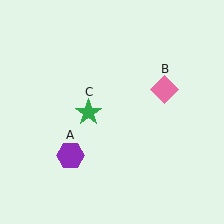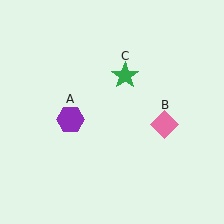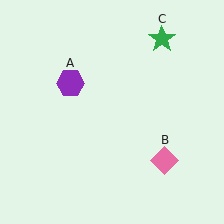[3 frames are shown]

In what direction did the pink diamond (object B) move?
The pink diamond (object B) moved down.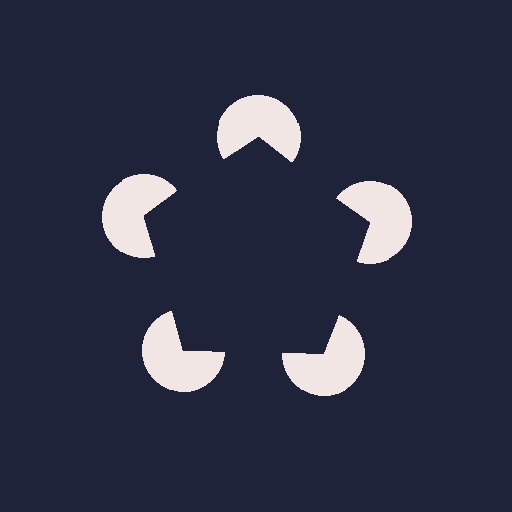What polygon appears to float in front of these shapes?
An illusory pentagon — its edges are inferred from the aligned wedge cuts in the pac-man discs, not physically drawn.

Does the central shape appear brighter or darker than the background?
It typically appears slightly darker than the background, even though no actual brightness change is drawn.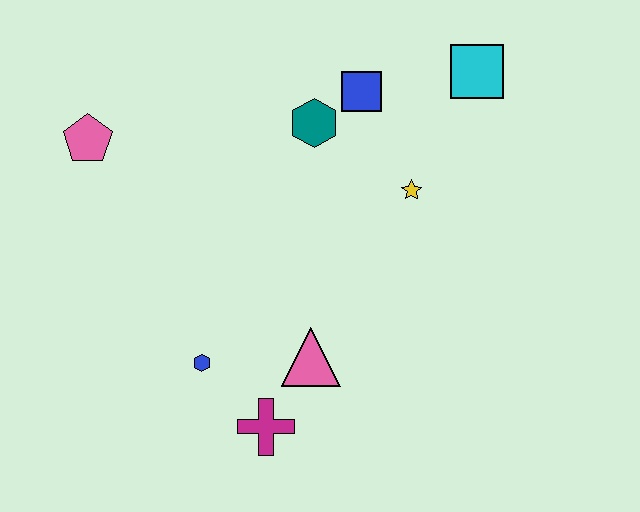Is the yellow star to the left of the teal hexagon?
No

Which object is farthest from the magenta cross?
The cyan square is farthest from the magenta cross.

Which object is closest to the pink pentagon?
The teal hexagon is closest to the pink pentagon.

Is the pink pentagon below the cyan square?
Yes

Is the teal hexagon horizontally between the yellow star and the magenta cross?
Yes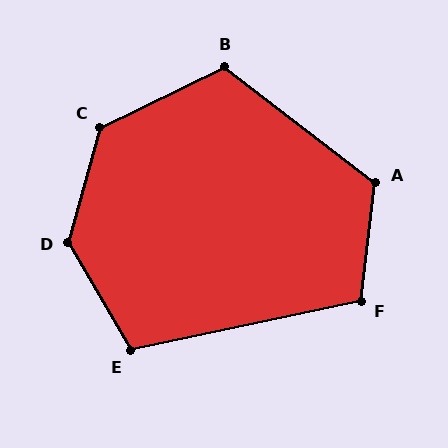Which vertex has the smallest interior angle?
E, at approximately 108 degrees.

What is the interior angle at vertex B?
Approximately 117 degrees (obtuse).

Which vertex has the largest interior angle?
D, at approximately 134 degrees.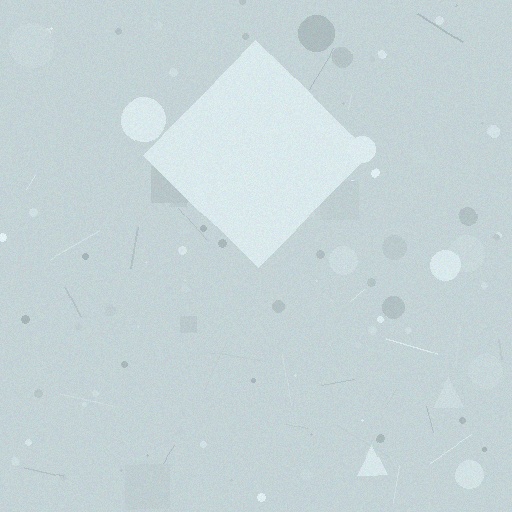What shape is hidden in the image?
A diamond is hidden in the image.